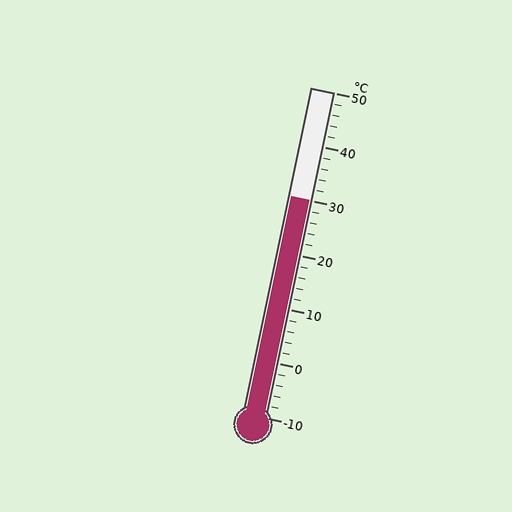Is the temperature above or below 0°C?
The temperature is above 0°C.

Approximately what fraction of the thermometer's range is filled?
The thermometer is filled to approximately 65% of its range.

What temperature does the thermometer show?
The thermometer shows approximately 30°C.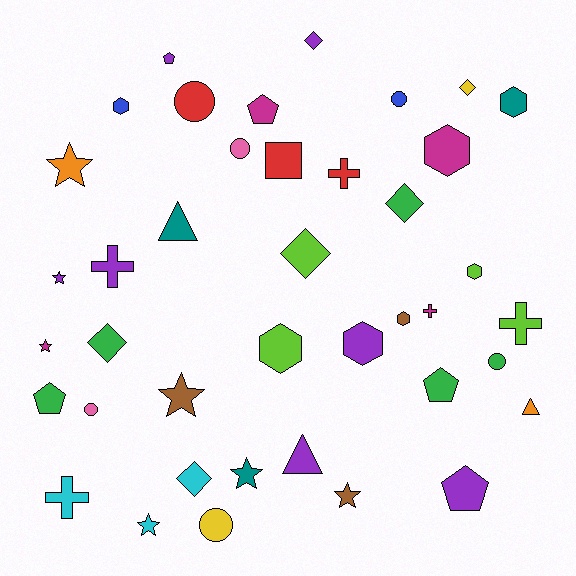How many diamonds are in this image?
There are 6 diamonds.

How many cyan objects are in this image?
There are 3 cyan objects.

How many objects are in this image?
There are 40 objects.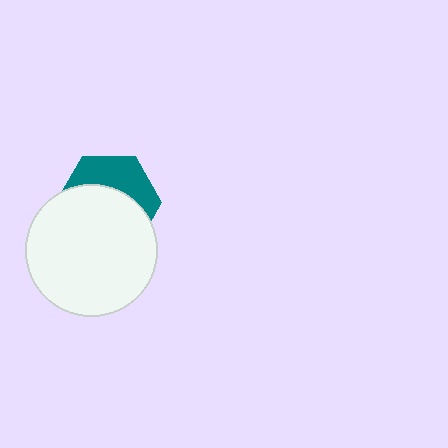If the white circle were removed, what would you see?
You would see the complete teal hexagon.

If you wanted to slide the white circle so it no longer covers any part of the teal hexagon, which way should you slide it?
Slide it down — that is the most direct way to separate the two shapes.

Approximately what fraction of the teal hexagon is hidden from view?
Roughly 62% of the teal hexagon is hidden behind the white circle.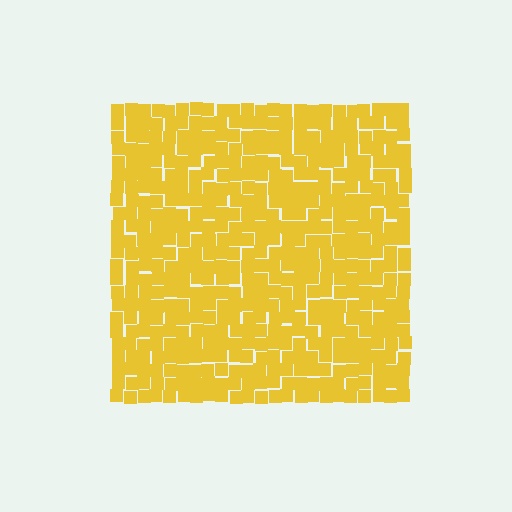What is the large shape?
The large shape is a square.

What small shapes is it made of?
It is made of small squares.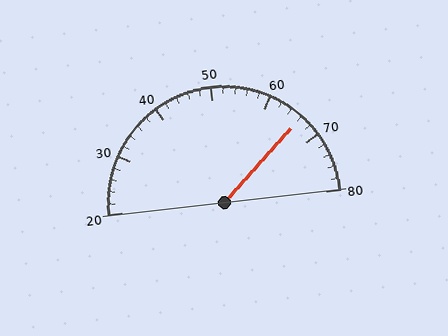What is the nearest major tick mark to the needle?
The nearest major tick mark is 70.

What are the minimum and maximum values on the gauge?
The gauge ranges from 20 to 80.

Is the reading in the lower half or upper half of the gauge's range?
The reading is in the upper half of the range (20 to 80).